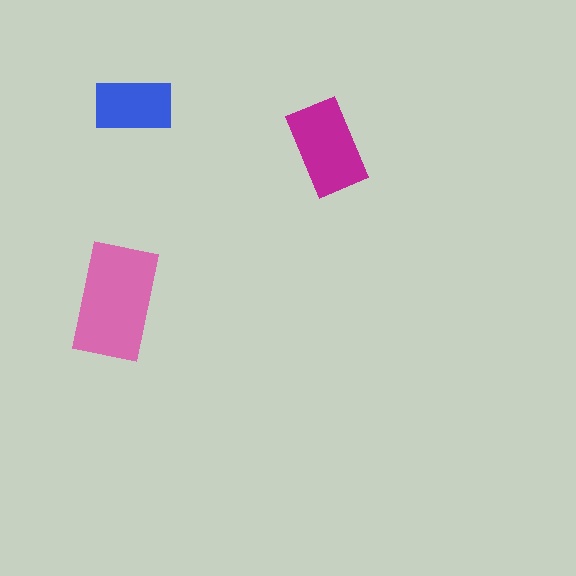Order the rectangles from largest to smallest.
the pink one, the magenta one, the blue one.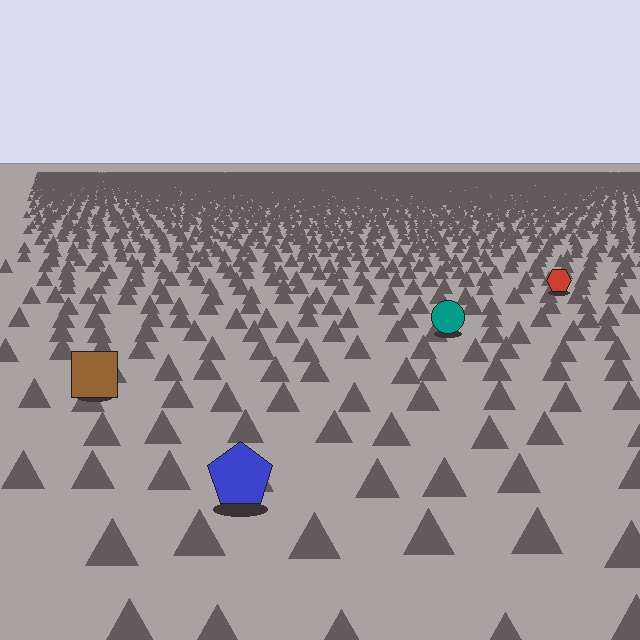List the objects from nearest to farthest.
From nearest to farthest: the blue pentagon, the brown square, the teal circle, the red hexagon.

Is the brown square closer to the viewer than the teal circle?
Yes. The brown square is closer — you can tell from the texture gradient: the ground texture is coarser near it.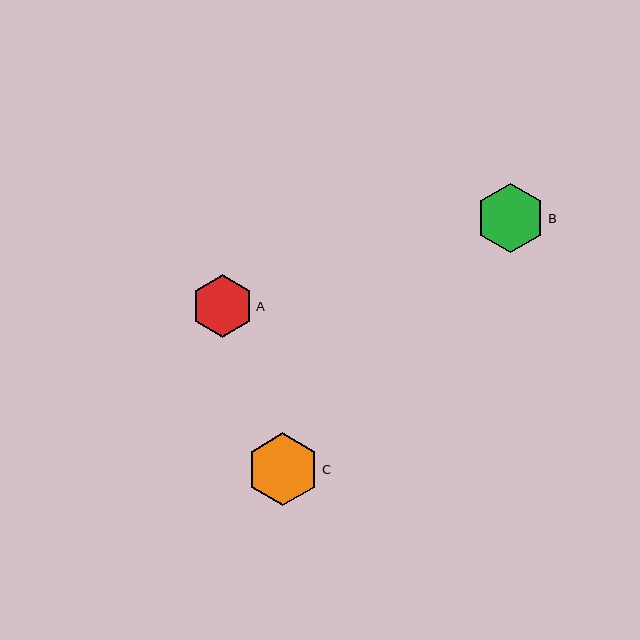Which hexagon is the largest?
Hexagon C is the largest with a size of approximately 73 pixels.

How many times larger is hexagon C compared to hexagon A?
Hexagon C is approximately 1.2 times the size of hexagon A.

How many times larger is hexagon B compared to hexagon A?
Hexagon B is approximately 1.1 times the size of hexagon A.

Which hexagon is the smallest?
Hexagon A is the smallest with a size of approximately 63 pixels.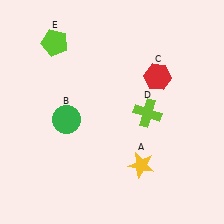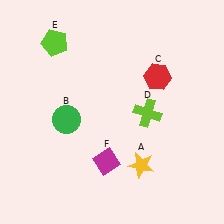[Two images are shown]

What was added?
A magenta diamond (F) was added in Image 2.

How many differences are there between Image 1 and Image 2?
There is 1 difference between the two images.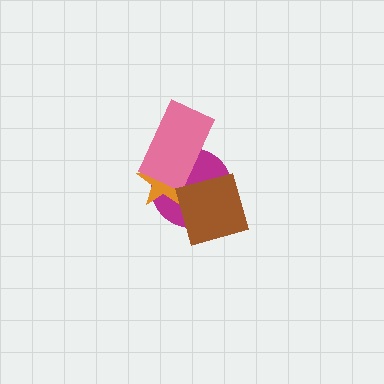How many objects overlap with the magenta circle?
3 objects overlap with the magenta circle.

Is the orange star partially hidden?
Yes, it is partially covered by another shape.